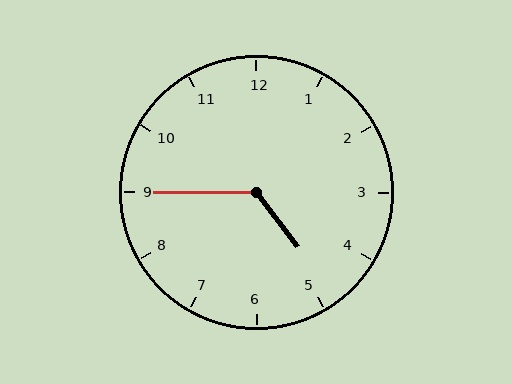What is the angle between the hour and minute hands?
Approximately 128 degrees.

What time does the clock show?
4:45.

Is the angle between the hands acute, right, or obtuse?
It is obtuse.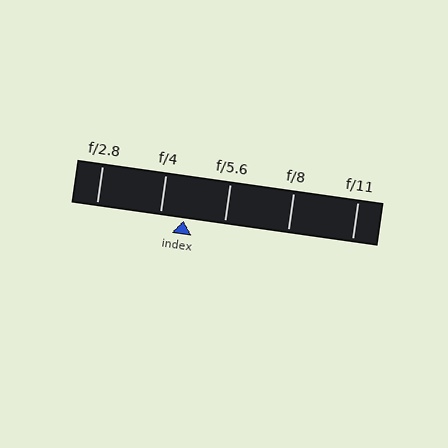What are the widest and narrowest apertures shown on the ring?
The widest aperture shown is f/2.8 and the narrowest is f/11.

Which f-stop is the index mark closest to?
The index mark is closest to f/4.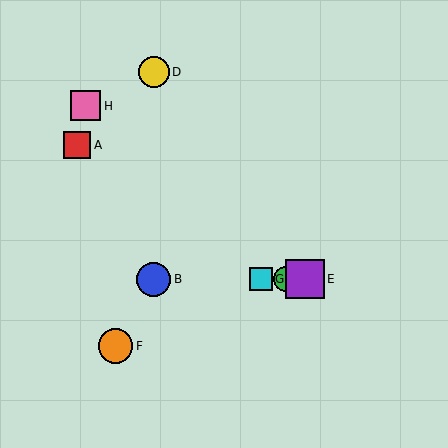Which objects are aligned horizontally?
Objects B, C, E, G are aligned horizontally.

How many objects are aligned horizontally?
4 objects (B, C, E, G) are aligned horizontally.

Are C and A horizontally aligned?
No, C is at y≈279 and A is at y≈145.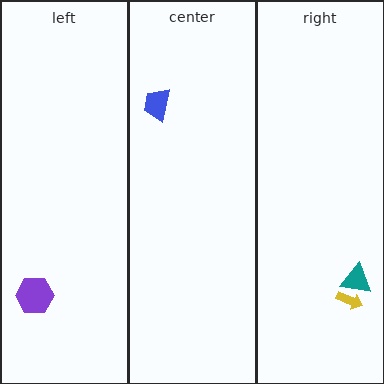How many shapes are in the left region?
1.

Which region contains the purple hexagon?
The left region.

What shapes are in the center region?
The blue trapezoid.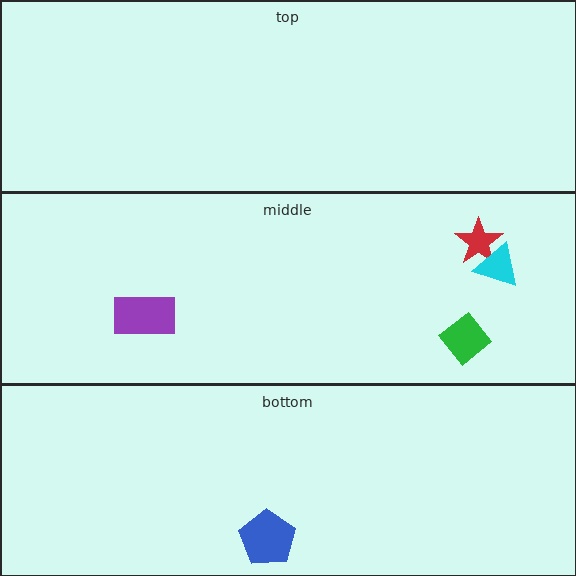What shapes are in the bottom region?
The blue pentagon.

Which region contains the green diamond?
The middle region.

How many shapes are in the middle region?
4.